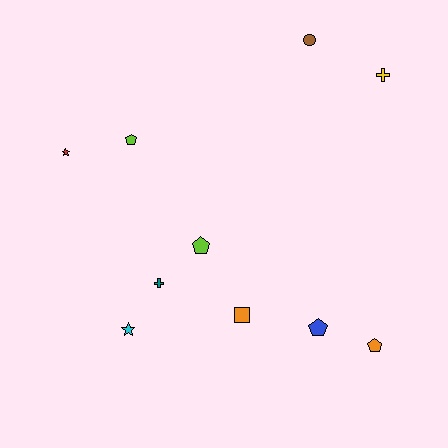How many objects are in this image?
There are 10 objects.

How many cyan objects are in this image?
There is 1 cyan object.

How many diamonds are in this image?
There are no diamonds.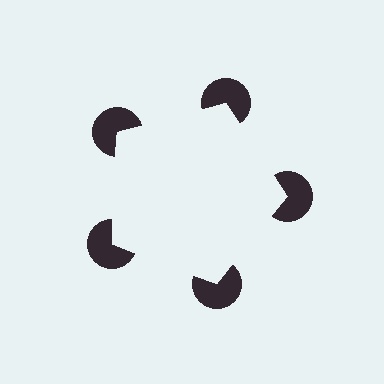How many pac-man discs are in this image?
There are 5 — one at each vertex of the illusory pentagon.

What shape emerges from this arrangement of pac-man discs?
An illusory pentagon — its edges are inferred from the aligned wedge cuts in the pac-man discs, not physically drawn.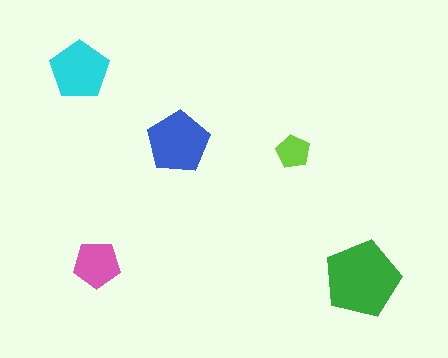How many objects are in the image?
There are 5 objects in the image.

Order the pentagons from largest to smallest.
the green one, the blue one, the cyan one, the pink one, the lime one.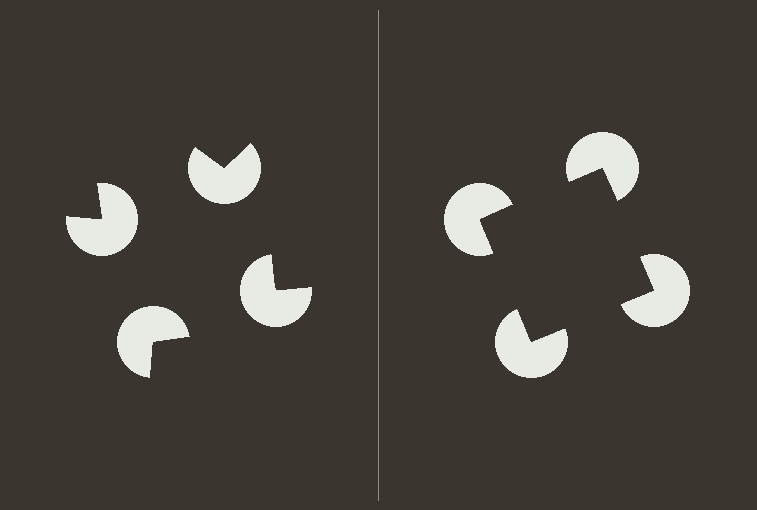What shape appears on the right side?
An illusory square.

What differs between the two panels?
The pac-man discs are positioned identically on both sides; only the wedge orientations differ. On the right they align to a square; on the left they are misaligned.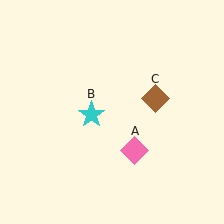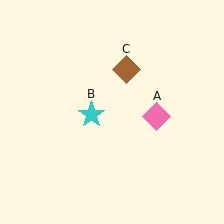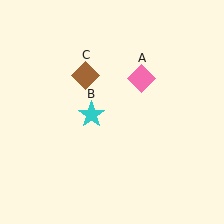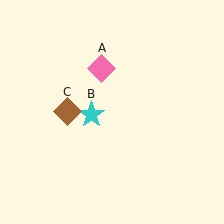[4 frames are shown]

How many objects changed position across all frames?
2 objects changed position: pink diamond (object A), brown diamond (object C).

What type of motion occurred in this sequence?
The pink diamond (object A), brown diamond (object C) rotated counterclockwise around the center of the scene.